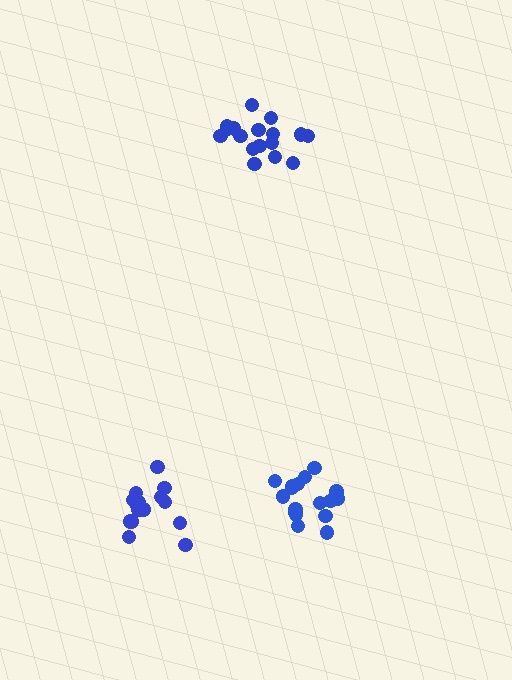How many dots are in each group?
Group 1: 16 dots, Group 2: 17 dots, Group 3: 17 dots (50 total).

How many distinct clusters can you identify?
There are 3 distinct clusters.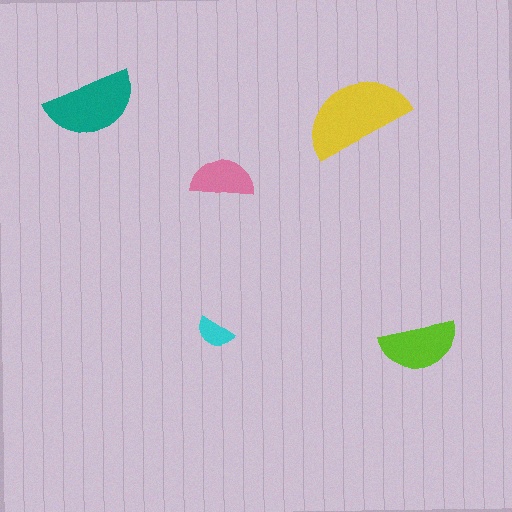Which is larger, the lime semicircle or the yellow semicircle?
The yellow one.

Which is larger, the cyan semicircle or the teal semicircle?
The teal one.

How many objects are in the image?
There are 5 objects in the image.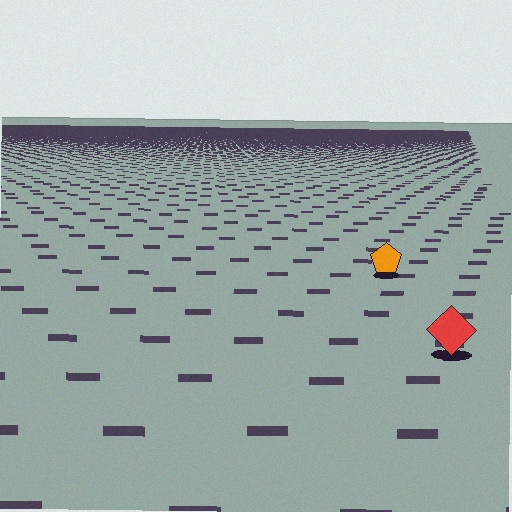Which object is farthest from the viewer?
The orange pentagon is farthest from the viewer. It appears smaller and the ground texture around it is denser.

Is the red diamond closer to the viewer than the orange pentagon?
Yes. The red diamond is closer — you can tell from the texture gradient: the ground texture is coarser near it.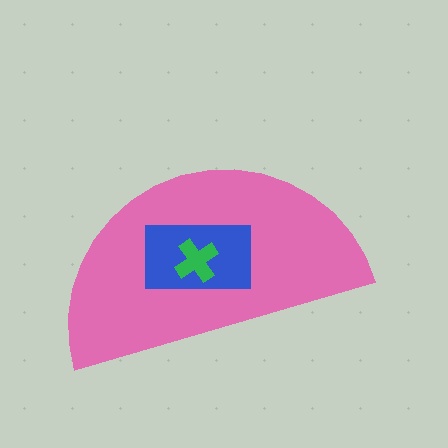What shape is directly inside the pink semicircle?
The blue rectangle.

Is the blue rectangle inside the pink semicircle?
Yes.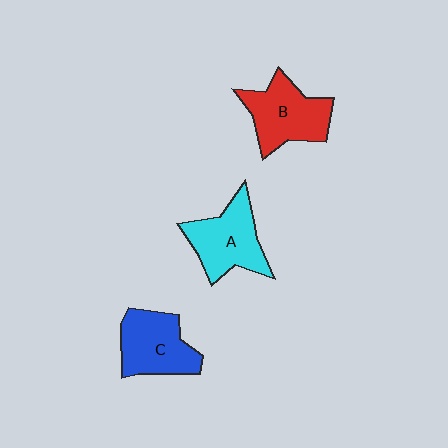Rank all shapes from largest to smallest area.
From largest to smallest: B (red), A (cyan), C (blue).